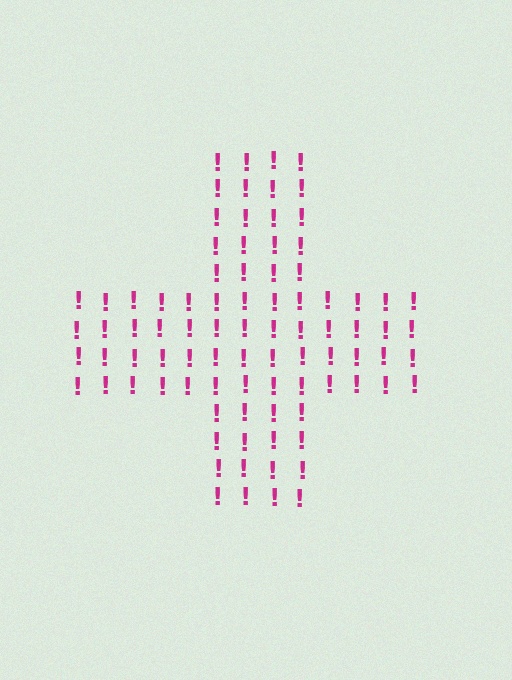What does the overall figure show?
The overall figure shows a cross.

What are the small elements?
The small elements are exclamation marks.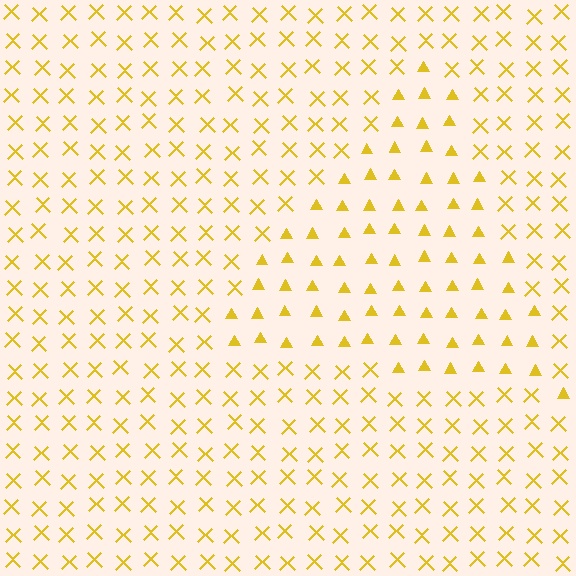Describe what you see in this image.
The image is filled with small yellow elements arranged in a uniform grid. A triangle-shaped region contains triangles, while the surrounding area contains X marks. The boundary is defined purely by the change in element shape.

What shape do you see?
I see a triangle.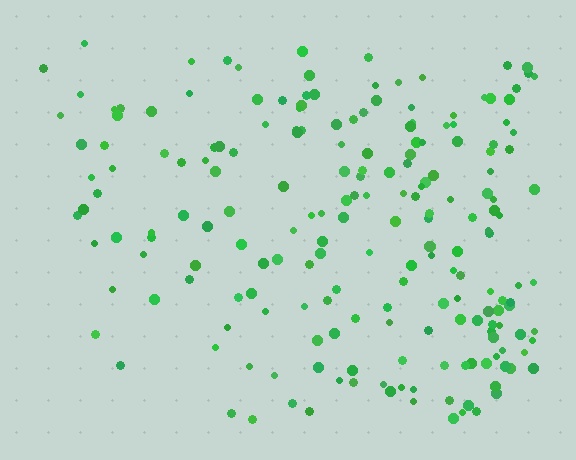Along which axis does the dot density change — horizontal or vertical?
Horizontal.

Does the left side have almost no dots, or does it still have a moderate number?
Still a moderate number, just noticeably fewer than the right.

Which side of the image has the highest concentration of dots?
The right.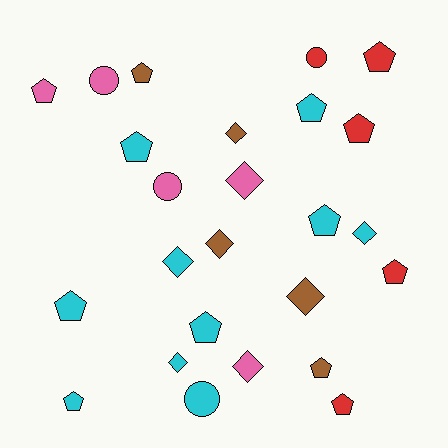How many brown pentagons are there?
There are 2 brown pentagons.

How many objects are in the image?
There are 25 objects.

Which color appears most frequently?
Cyan, with 10 objects.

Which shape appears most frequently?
Pentagon, with 13 objects.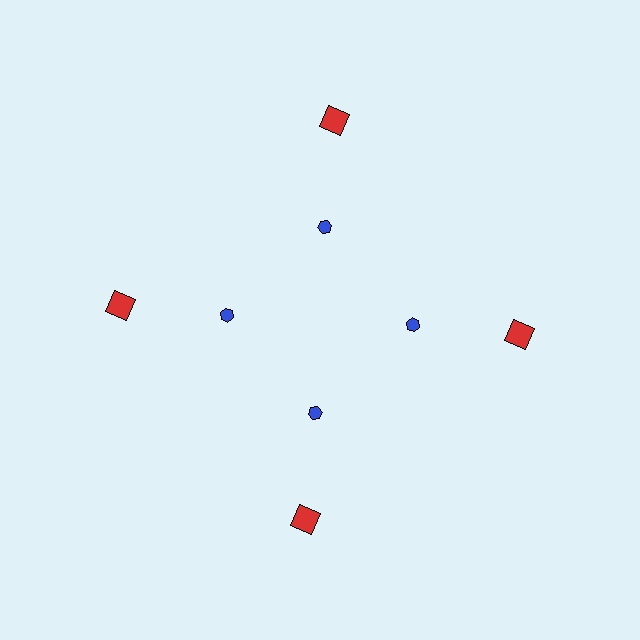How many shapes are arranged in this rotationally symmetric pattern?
There are 8 shapes, arranged in 4 groups of 2.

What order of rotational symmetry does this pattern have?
This pattern has 4-fold rotational symmetry.